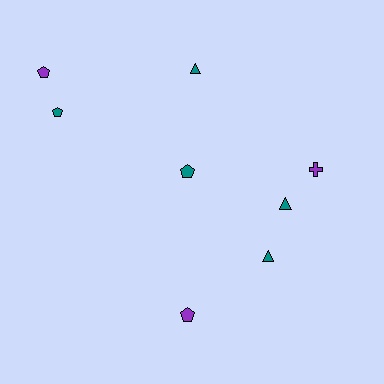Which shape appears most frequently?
Pentagon, with 4 objects.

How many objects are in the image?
There are 8 objects.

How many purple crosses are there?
There is 1 purple cross.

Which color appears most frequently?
Teal, with 5 objects.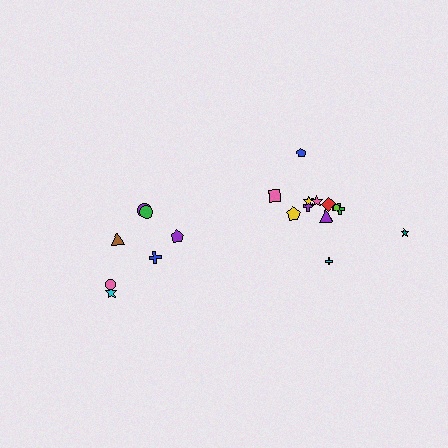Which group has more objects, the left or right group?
The right group.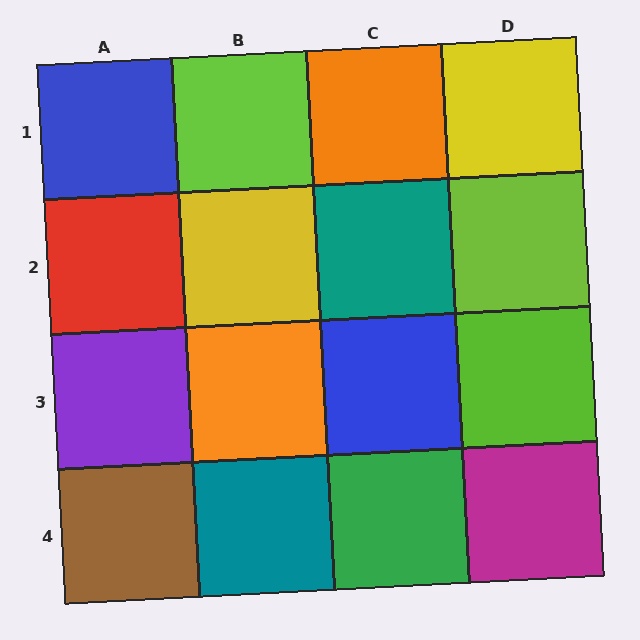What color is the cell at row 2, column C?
Teal.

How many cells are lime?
3 cells are lime.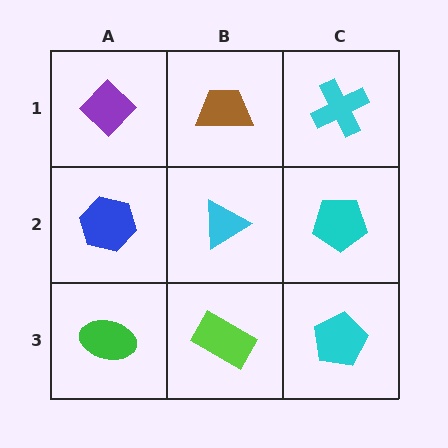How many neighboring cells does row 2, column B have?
4.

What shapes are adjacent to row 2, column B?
A brown trapezoid (row 1, column B), a lime rectangle (row 3, column B), a blue hexagon (row 2, column A), a cyan pentagon (row 2, column C).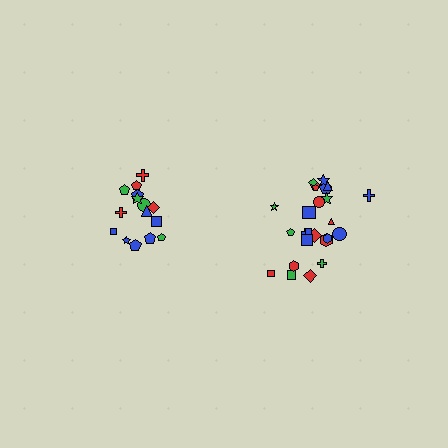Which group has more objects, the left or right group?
The right group.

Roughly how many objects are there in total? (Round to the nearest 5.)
Roughly 40 objects in total.